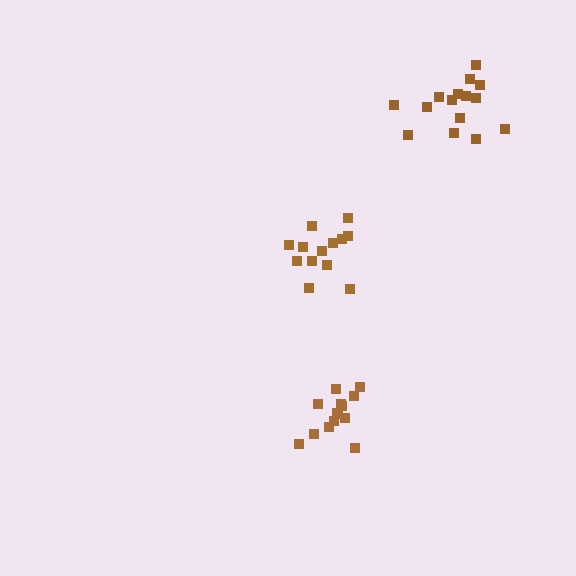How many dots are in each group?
Group 1: 13 dots, Group 2: 15 dots, Group 3: 13 dots (41 total).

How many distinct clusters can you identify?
There are 3 distinct clusters.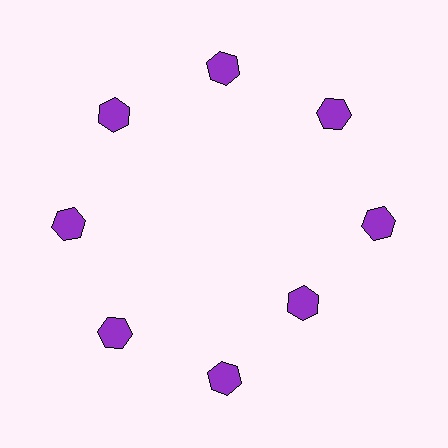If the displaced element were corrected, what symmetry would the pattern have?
It would have 8-fold rotational symmetry — the pattern would map onto itself every 45 degrees.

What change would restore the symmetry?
The symmetry would be restored by moving it outward, back onto the ring so that all 8 hexagons sit at equal angles and equal distance from the center.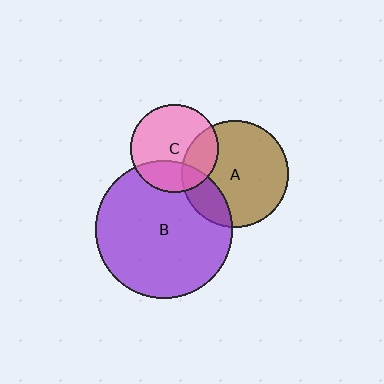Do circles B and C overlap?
Yes.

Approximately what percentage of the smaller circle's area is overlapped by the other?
Approximately 25%.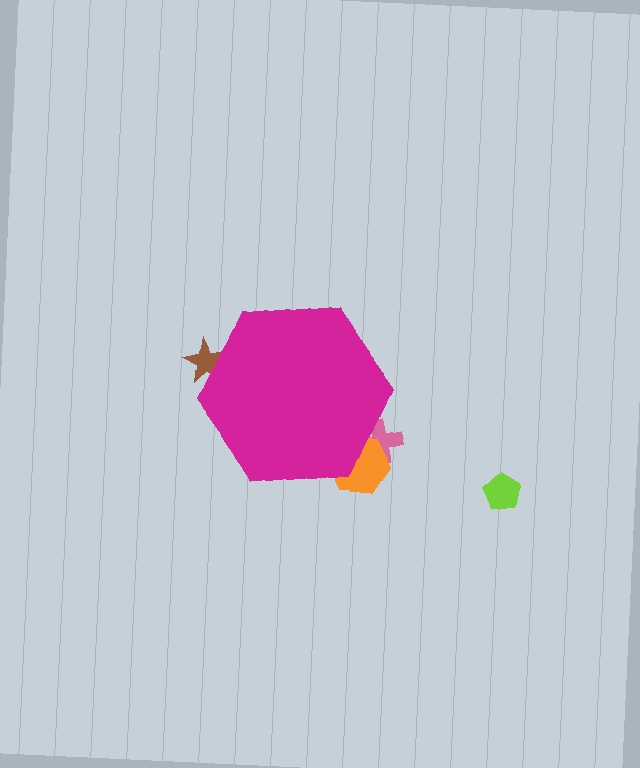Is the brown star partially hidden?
Yes, the brown star is partially hidden behind the magenta hexagon.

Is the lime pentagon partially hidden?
No, the lime pentagon is fully visible.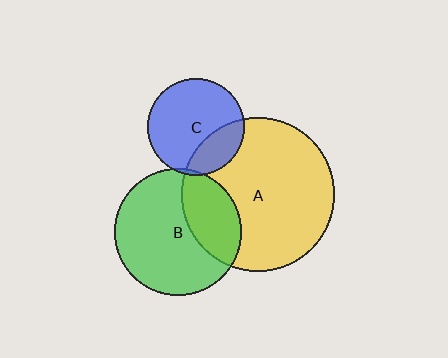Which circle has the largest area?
Circle A (yellow).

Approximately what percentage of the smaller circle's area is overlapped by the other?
Approximately 25%.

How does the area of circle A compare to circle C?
Approximately 2.5 times.